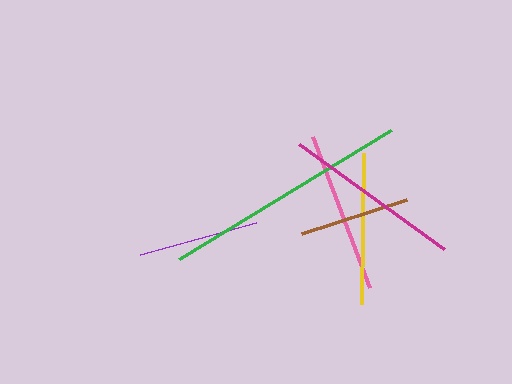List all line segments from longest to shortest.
From longest to shortest: green, magenta, pink, yellow, purple, brown.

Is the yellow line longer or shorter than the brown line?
The yellow line is longer than the brown line.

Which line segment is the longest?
The green line is the longest at approximately 249 pixels.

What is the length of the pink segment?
The pink segment is approximately 162 pixels long.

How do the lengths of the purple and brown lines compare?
The purple and brown lines are approximately the same length.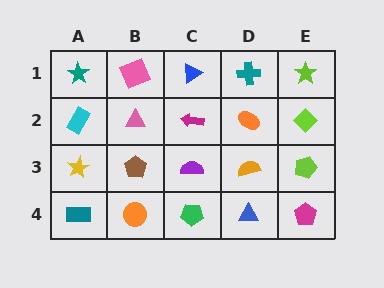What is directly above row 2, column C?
A blue triangle.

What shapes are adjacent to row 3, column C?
A magenta arrow (row 2, column C), a green pentagon (row 4, column C), a brown pentagon (row 3, column B), an orange semicircle (row 3, column D).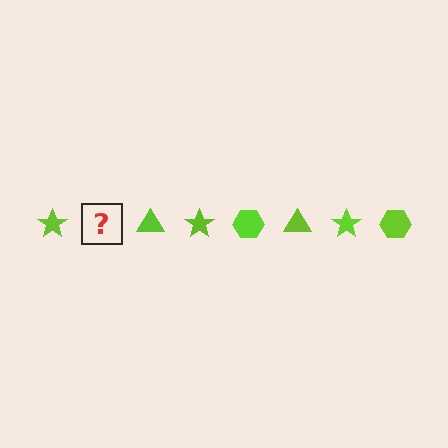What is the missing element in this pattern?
The missing element is a lime hexagon.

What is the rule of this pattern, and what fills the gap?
The rule is that the pattern cycles through star, hexagon, triangle shapes in lime. The gap should be filled with a lime hexagon.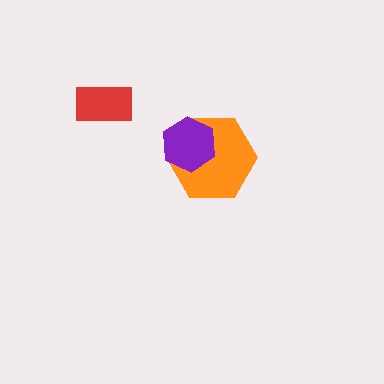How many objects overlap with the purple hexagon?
1 object overlaps with the purple hexagon.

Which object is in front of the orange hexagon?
The purple hexagon is in front of the orange hexagon.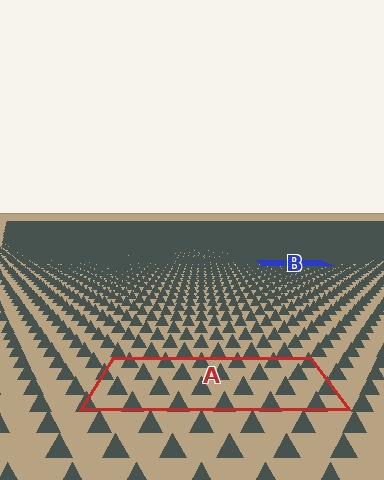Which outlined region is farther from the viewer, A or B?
Region B is farther from the viewer — the texture elements inside it appear smaller and more densely packed.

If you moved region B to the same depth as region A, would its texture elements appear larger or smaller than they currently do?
They would appear larger. At a closer depth, the same texture elements are projected at a bigger on-screen size.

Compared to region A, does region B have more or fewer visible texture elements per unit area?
Region B has more texture elements per unit area — they are packed more densely because it is farther away.